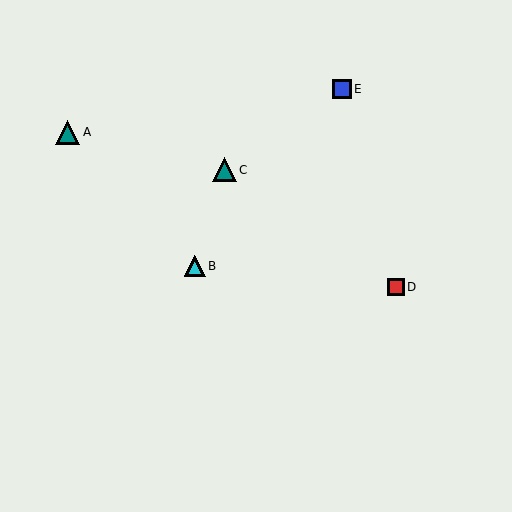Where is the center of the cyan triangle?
The center of the cyan triangle is at (195, 266).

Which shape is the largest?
The teal triangle (labeled A) is the largest.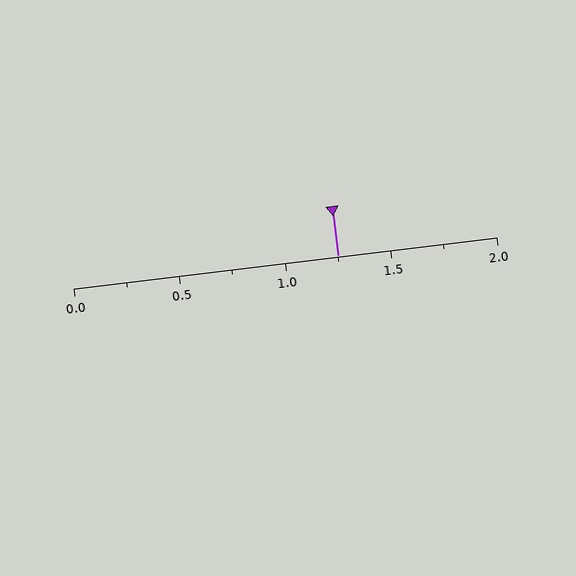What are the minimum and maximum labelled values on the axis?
The axis runs from 0.0 to 2.0.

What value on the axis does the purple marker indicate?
The marker indicates approximately 1.25.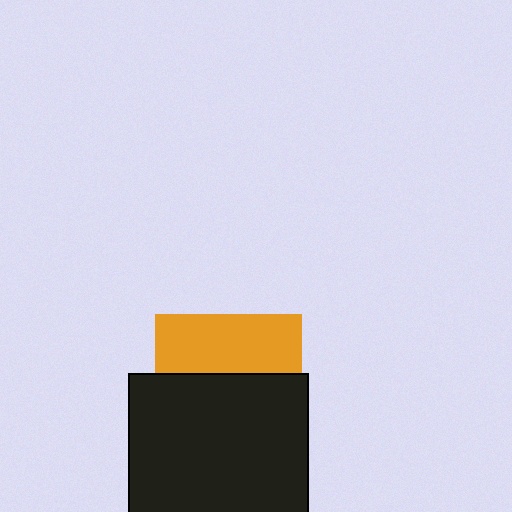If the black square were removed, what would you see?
You would see the complete orange square.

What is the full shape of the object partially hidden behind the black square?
The partially hidden object is an orange square.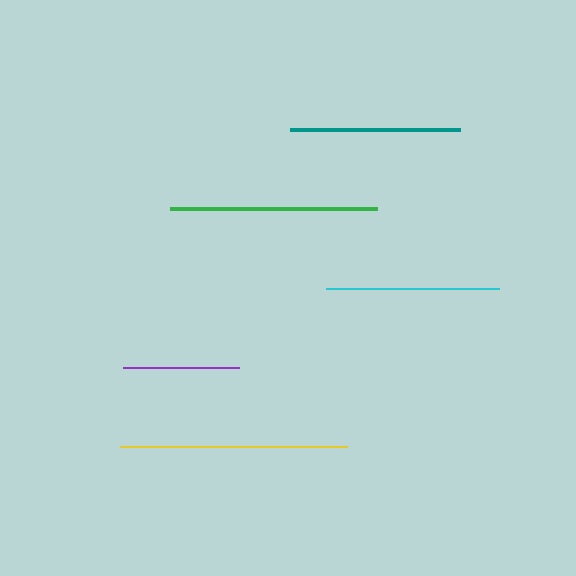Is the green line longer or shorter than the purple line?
The green line is longer than the purple line.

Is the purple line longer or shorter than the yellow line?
The yellow line is longer than the purple line.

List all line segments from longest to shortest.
From longest to shortest: yellow, green, cyan, teal, purple.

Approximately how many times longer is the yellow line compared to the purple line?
The yellow line is approximately 2.0 times the length of the purple line.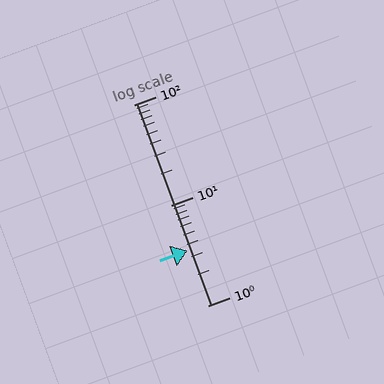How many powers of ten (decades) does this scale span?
The scale spans 2 decades, from 1 to 100.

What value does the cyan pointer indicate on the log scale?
The pointer indicates approximately 3.5.